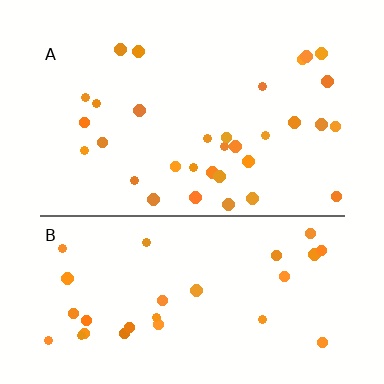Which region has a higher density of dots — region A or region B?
A (the top).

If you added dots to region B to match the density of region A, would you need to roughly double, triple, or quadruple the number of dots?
Approximately double.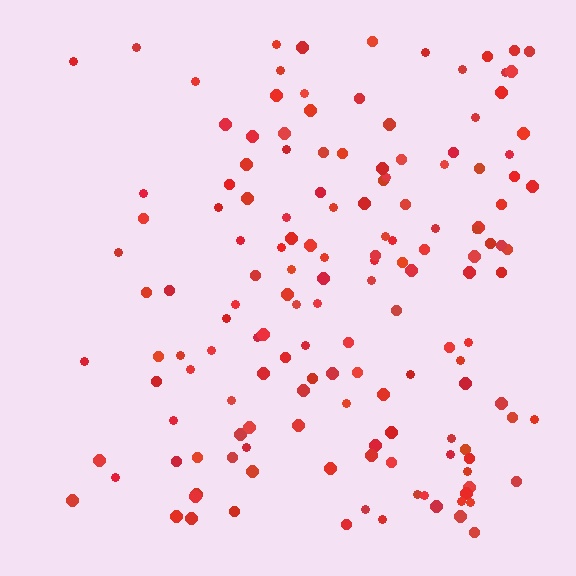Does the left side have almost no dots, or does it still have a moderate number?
Still a moderate number, just noticeably fewer than the right.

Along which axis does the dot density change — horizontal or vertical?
Horizontal.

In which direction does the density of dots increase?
From left to right, with the right side densest.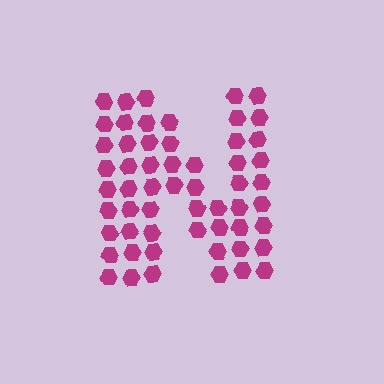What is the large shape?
The large shape is the letter N.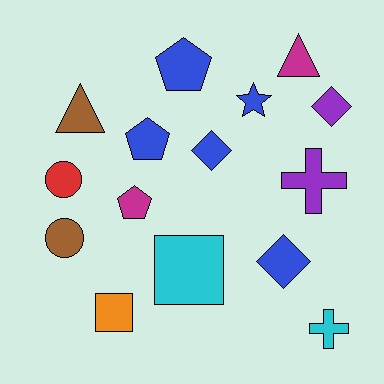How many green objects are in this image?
There are no green objects.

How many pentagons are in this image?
There are 3 pentagons.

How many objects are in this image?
There are 15 objects.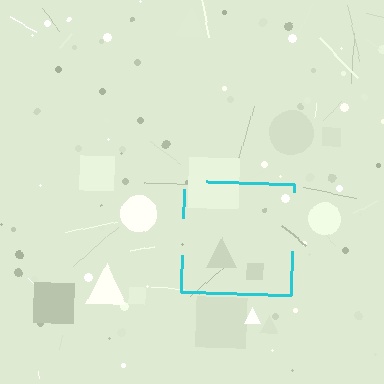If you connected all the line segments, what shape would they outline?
They would outline a square.